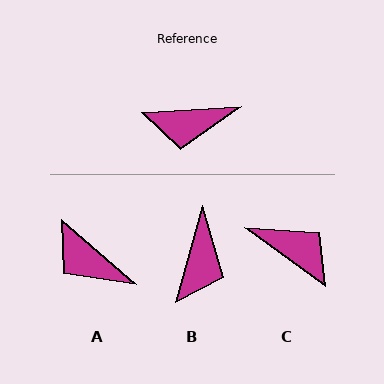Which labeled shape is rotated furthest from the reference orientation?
C, about 141 degrees away.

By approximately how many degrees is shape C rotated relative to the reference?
Approximately 141 degrees counter-clockwise.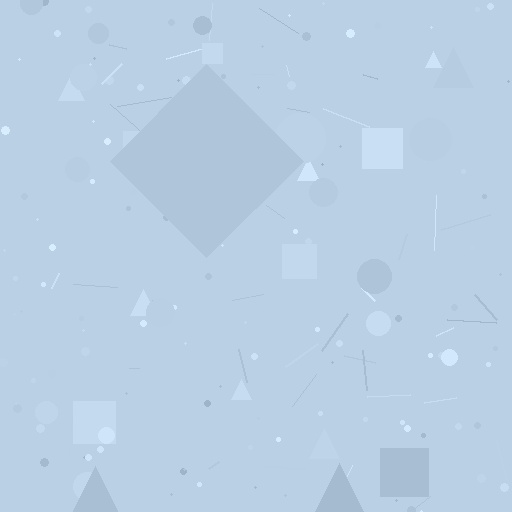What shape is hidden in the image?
A diamond is hidden in the image.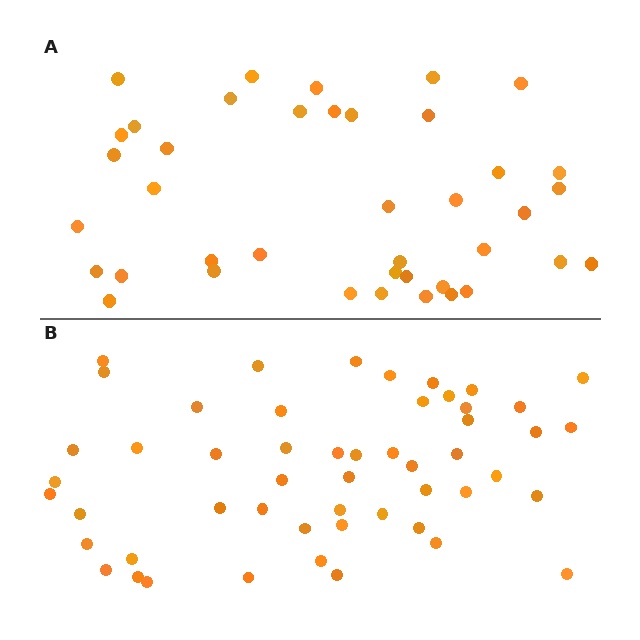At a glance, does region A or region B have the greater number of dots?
Region B (the bottom region) has more dots.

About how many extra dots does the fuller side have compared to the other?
Region B has roughly 12 or so more dots than region A.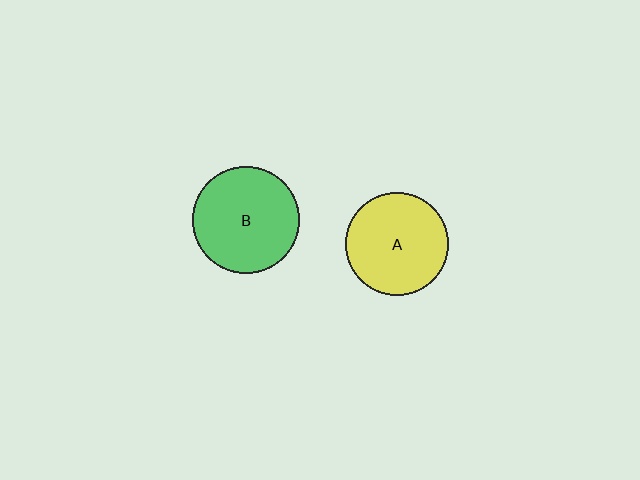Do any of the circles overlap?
No, none of the circles overlap.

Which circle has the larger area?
Circle B (green).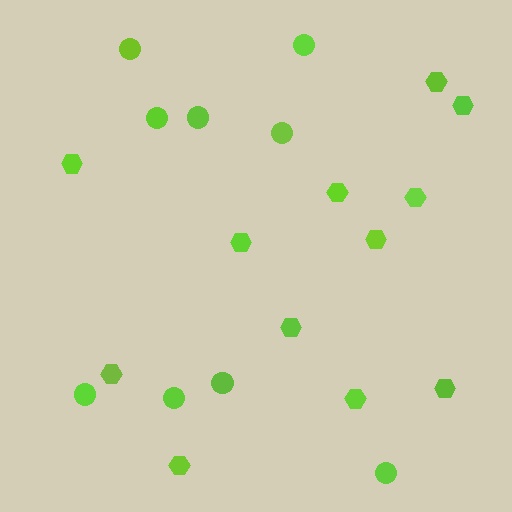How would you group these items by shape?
There are 2 groups: one group of circles (9) and one group of hexagons (12).